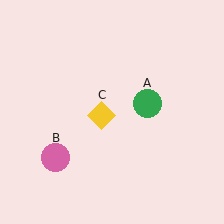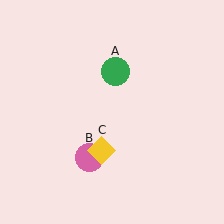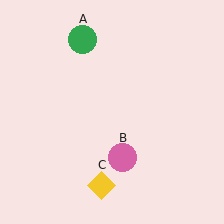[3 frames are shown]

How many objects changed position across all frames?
3 objects changed position: green circle (object A), pink circle (object B), yellow diamond (object C).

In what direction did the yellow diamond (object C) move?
The yellow diamond (object C) moved down.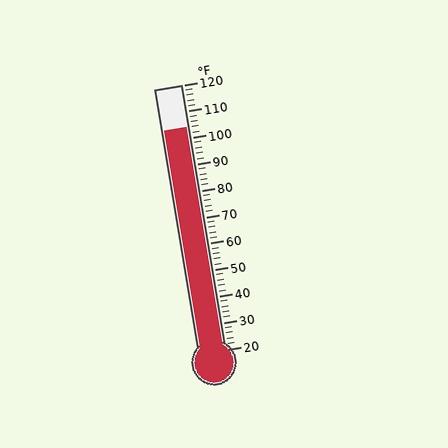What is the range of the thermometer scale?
The thermometer scale ranges from 20°F to 120°F.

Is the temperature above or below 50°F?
The temperature is above 50°F.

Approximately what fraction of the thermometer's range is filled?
The thermometer is filled to approximately 85% of its range.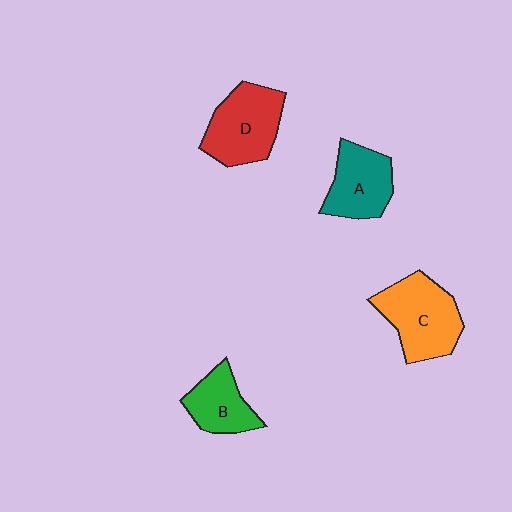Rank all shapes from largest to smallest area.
From largest to smallest: C (orange), D (red), A (teal), B (green).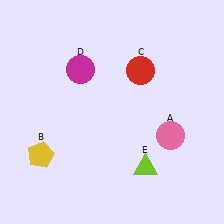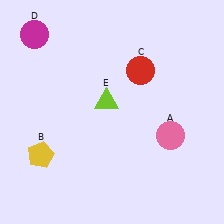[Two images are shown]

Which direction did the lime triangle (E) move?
The lime triangle (E) moved up.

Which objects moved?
The objects that moved are: the magenta circle (D), the lime triangle (E).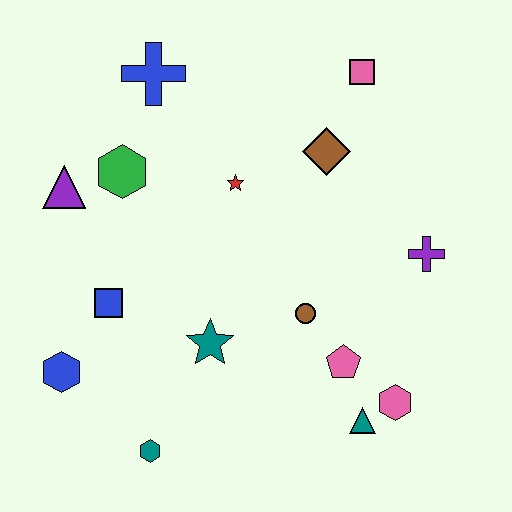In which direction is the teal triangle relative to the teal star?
The teal triangle is to the right of the teal star.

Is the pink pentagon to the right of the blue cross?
Yes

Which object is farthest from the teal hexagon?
The pink square is farthest from the teal hexagon.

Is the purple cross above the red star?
No